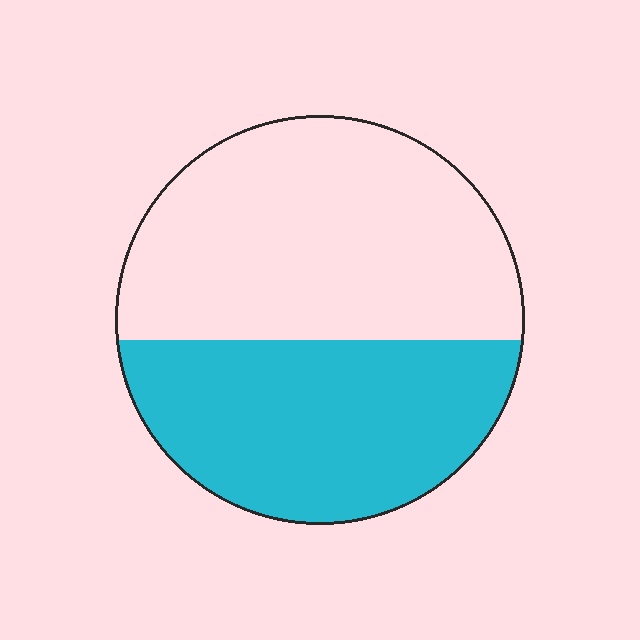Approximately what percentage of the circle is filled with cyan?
Approximately 45%.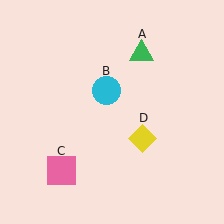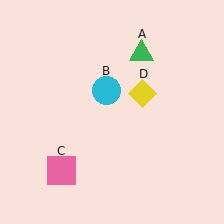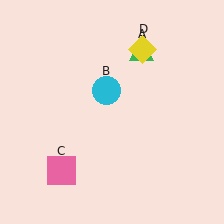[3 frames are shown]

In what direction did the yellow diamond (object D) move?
The yellow diamond (object D) moved up.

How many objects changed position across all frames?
1 object changed position: yellow diamond (object D).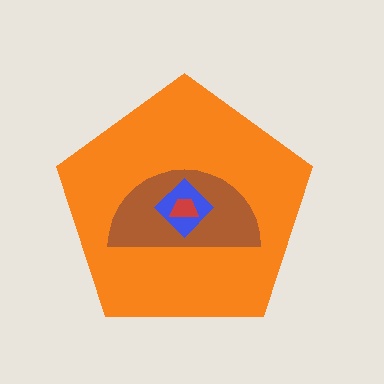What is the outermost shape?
The orange pentagon.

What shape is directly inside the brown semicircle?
The blue diamond.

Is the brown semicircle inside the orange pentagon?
Yes.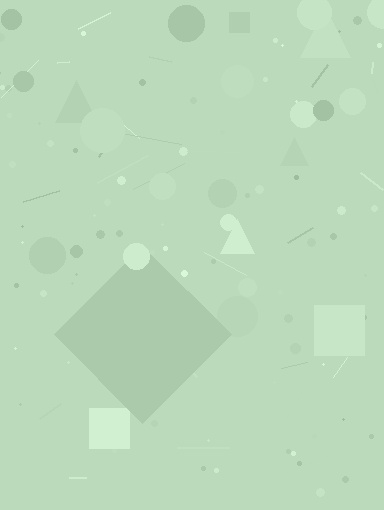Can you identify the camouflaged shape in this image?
The camouflaged shape is a diamond.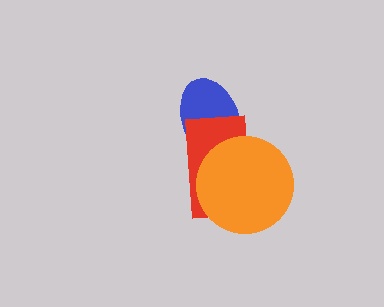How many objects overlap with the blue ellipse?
2 objects overlap with the blue ellipse.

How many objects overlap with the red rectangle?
2 objects overlap with the red rectangle.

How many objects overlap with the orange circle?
2 objects overlap with the orange circle.